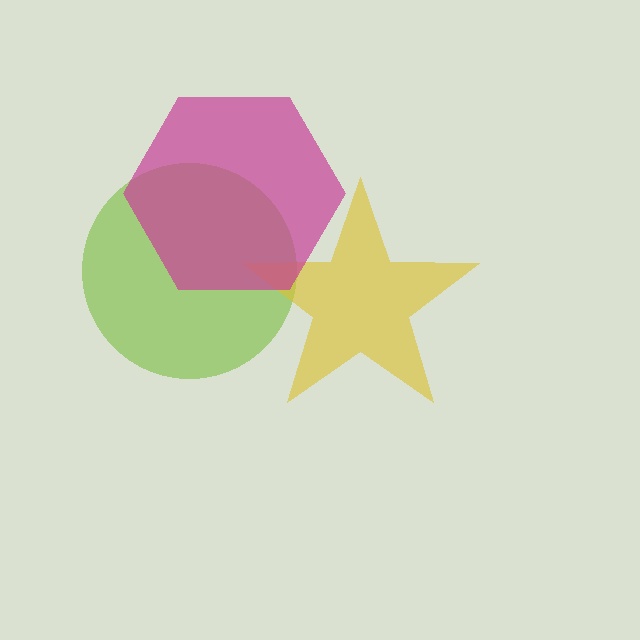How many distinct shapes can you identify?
There are 3 distinct shapes: a lime circle, a yellow star, a magenta hexagon.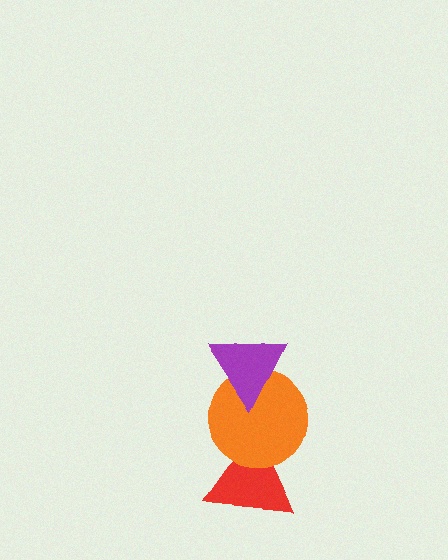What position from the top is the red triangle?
The red triangle is 3rd from the top.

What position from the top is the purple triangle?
The purple triangle is 1st from the top.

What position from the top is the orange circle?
The orange circle is 2nd from the top.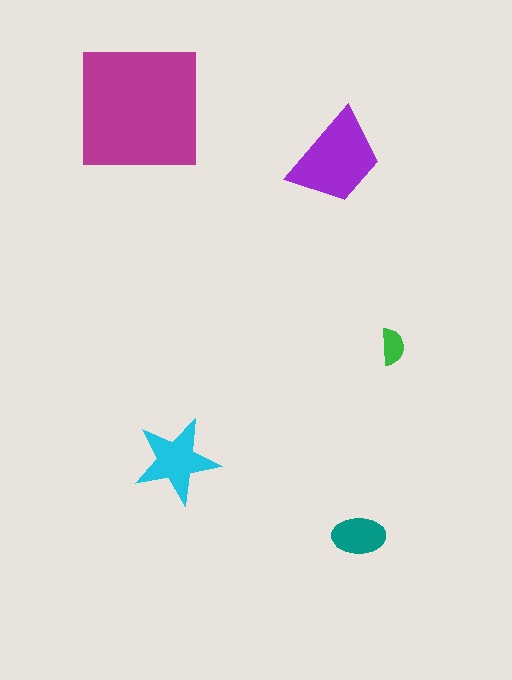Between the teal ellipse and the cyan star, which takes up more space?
The cyan star.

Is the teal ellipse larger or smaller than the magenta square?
Smaller.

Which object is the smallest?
The green semicircle.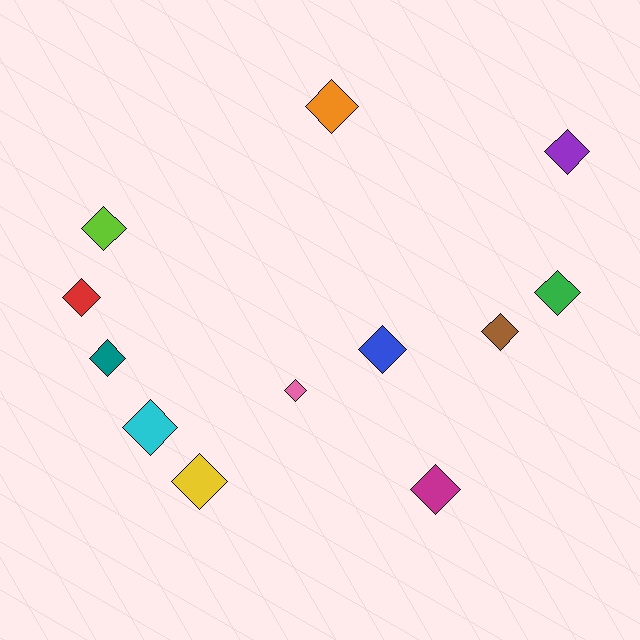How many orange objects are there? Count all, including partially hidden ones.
There is 1 orange object.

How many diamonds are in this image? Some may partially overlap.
There are 12 diamonds.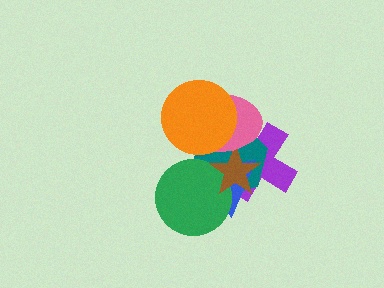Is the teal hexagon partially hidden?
Yes, it is partially covered by another shape.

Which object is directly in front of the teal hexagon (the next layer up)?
The blue triangle is directly in front of the teal hexagon.